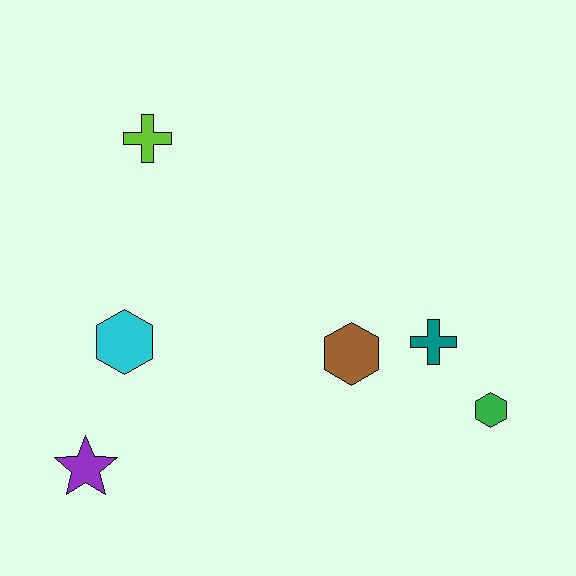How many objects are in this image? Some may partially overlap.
There are 6 objects.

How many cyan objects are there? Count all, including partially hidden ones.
There is 1 cyan object.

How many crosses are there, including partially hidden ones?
There are 2 crosses.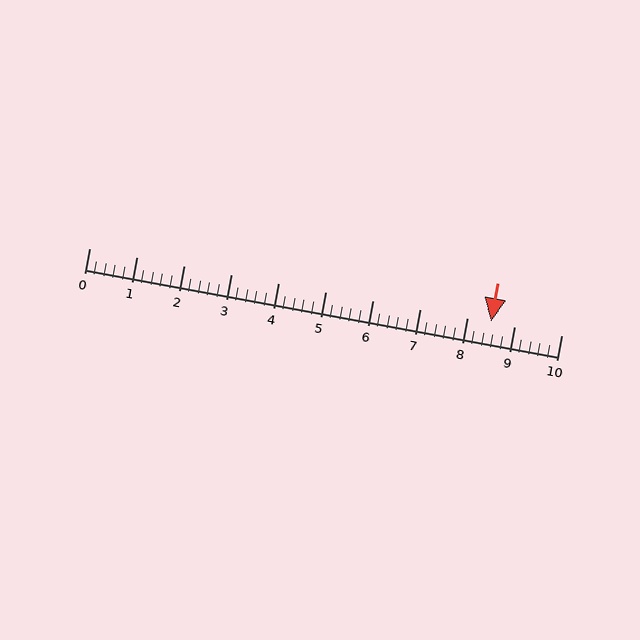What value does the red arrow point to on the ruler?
The red arrow points to approximately 8.5.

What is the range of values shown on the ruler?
The ruler shows values from 0 to 10.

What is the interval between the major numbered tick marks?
The major tick marks are spaced 1 units apart.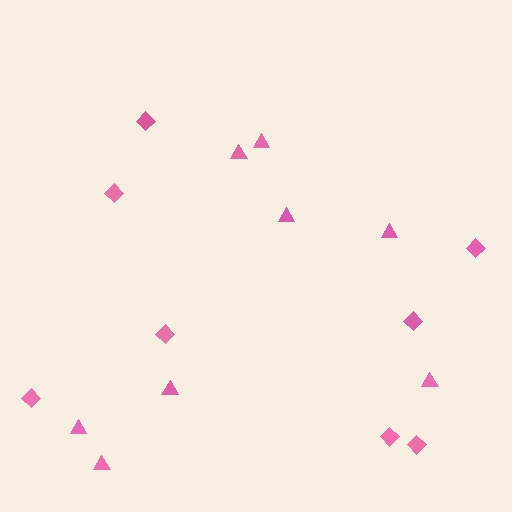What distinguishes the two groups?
There are 2 groups: one group of triangles (8) and one group of diamonds (8).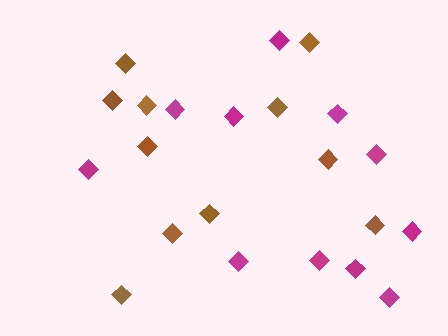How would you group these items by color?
There are 2 groups: one group of brown diamonds (11) and one group of magenta diamonds (11).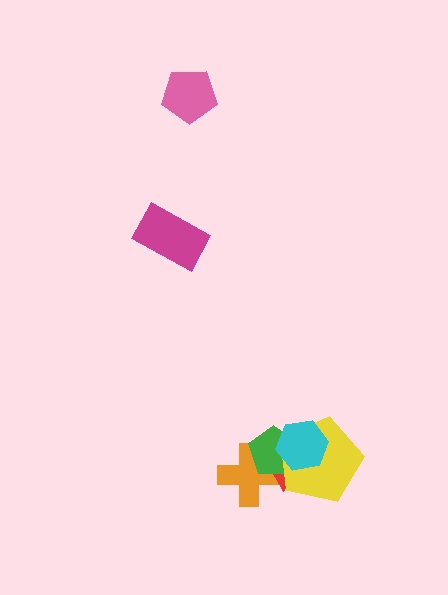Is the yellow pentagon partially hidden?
Yes, it is partially covered by another shape.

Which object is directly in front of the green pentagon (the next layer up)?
The yellow pentagon is directly in front of the green pentagon.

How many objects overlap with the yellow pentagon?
3 objects overlap with the yellow pentagon.